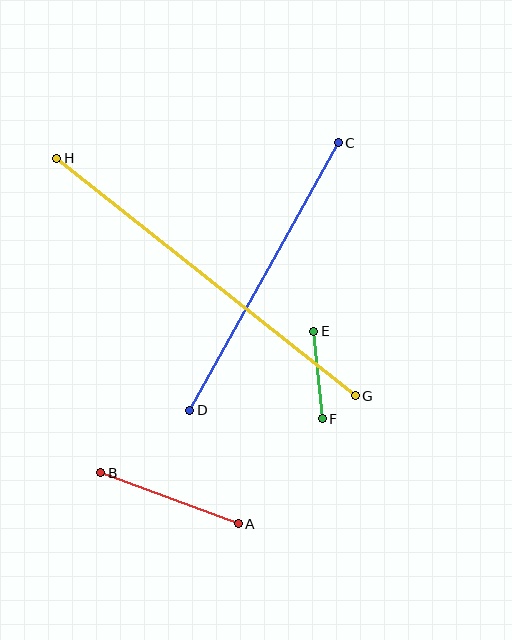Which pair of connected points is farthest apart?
Points G and H are farthest apart.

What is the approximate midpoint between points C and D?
The midpoint is at approximately (264, 277) pixels.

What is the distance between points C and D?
The distance is approximately 306 pixels.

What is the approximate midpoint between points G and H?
The midpoint is at approximately (206, 277) pixels.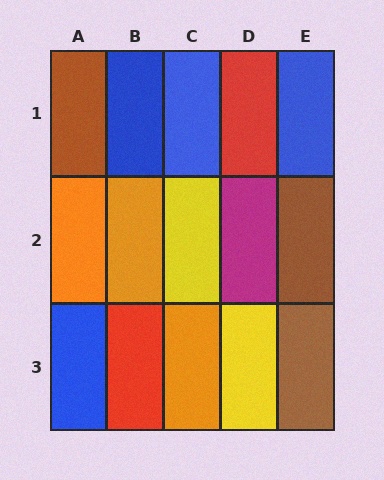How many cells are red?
2 cells are red.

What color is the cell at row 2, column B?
Orange.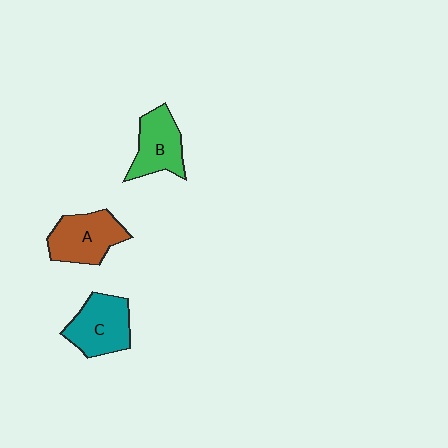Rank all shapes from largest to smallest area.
From largest to smallest: C (teal), A (brown), B (green).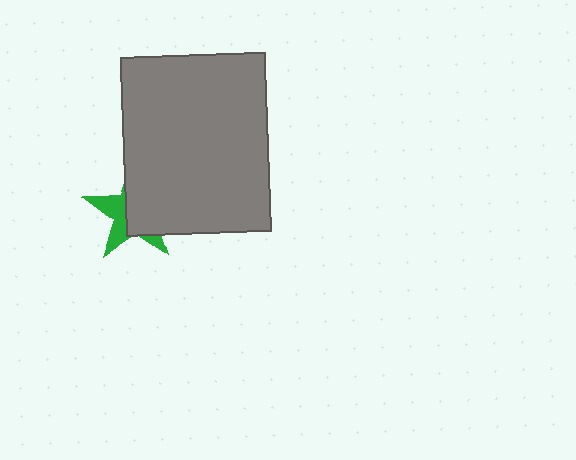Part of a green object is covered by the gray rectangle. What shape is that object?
It is a star.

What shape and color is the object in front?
The object in front is a gray rectangle.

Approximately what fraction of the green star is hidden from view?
Roughly 61% of the green star is hidden behind the gray rectangle.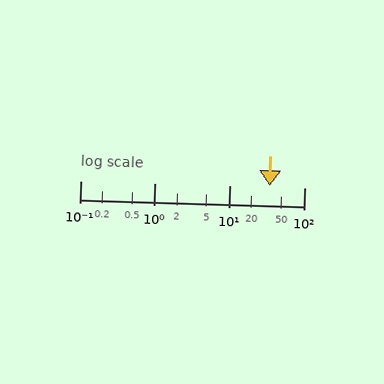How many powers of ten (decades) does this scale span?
The scale spans 3 decades, from 0.1 to 100.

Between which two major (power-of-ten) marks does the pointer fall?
The pointer is between 10 and 100.